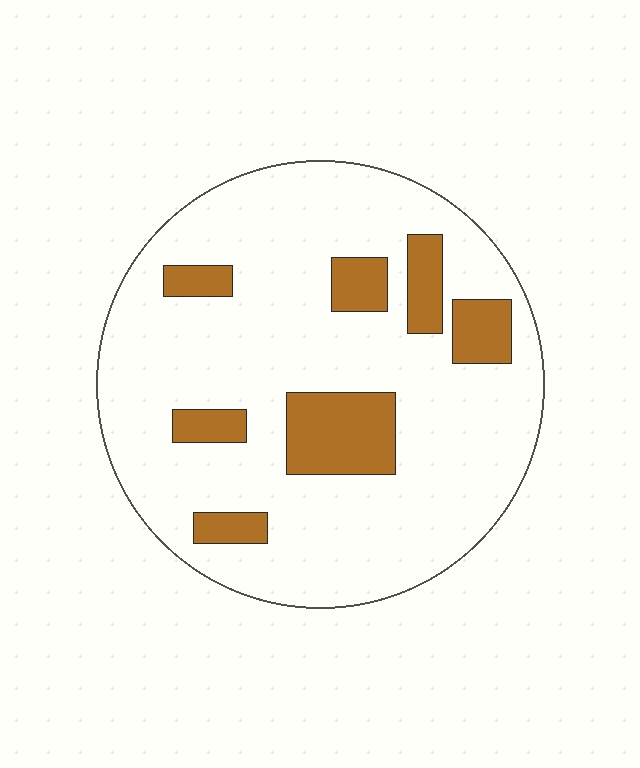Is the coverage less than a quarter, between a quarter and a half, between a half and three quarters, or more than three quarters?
Less than a quarter.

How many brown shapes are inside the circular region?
7.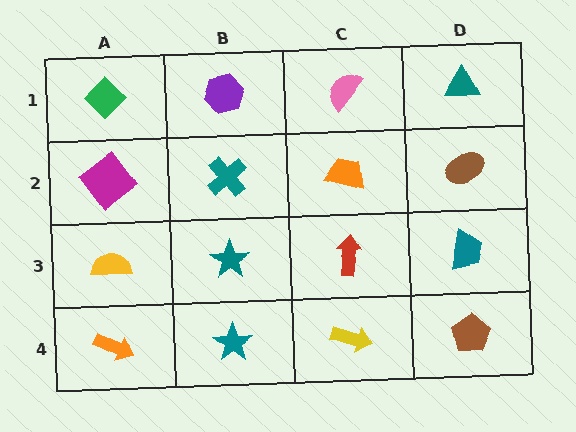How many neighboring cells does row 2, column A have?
3.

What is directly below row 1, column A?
A magenta diamond.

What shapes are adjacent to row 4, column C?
A red arrow (row 3, column C), a teal star (row 4, column B), a brown pentagon (row 4, column D).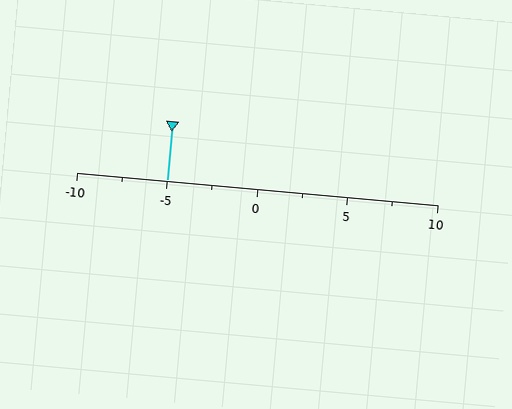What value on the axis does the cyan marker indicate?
The marker indicates approximately -5.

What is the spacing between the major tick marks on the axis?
The major ticks are spaced 5 apart.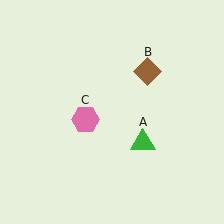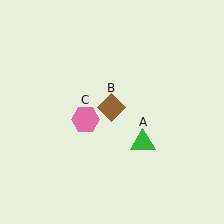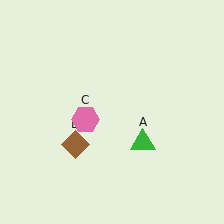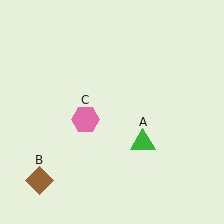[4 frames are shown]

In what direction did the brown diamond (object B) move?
The brown diamond (object B) moved down and to the left.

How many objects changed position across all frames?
1 object changed position: brown diamond (object B).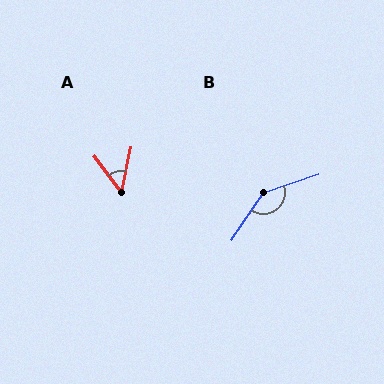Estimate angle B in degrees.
Approximately 142 degrees.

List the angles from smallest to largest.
A (49°), B (142°).